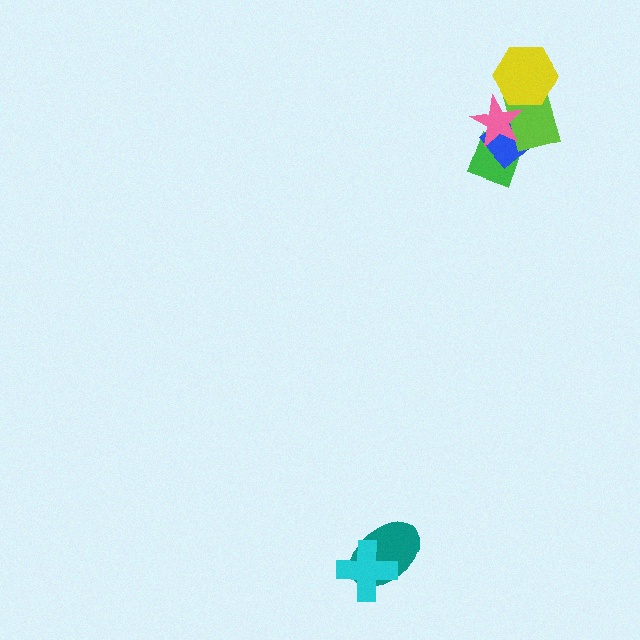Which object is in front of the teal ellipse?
The cyan cross is in front of the teal ellipse.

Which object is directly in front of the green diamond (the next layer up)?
The blue diamond is directly in front of the green diamond.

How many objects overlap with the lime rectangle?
4 objects overlap with the lime rectangle.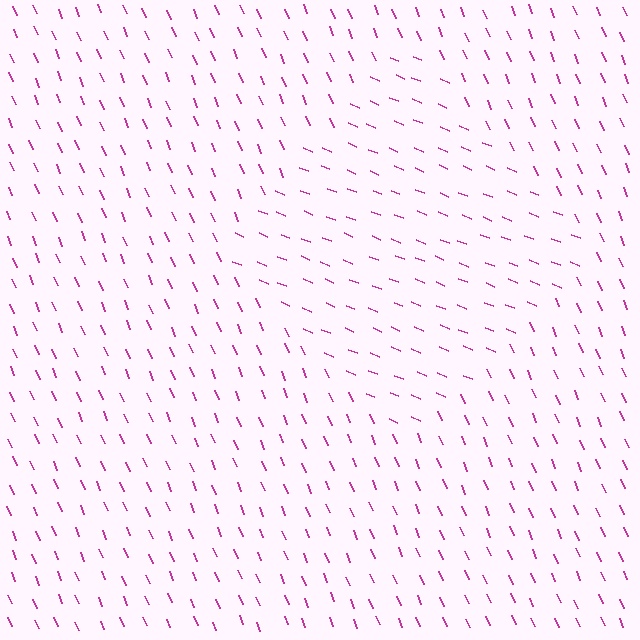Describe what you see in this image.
The image is filled with small magenta line segments. A diamond region in the image has lines oriented differently from the surrounding lines, creating a visible texture boundary.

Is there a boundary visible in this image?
Yes, there is a texture boundary formed by a change in line orientation.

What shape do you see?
I see a diamond.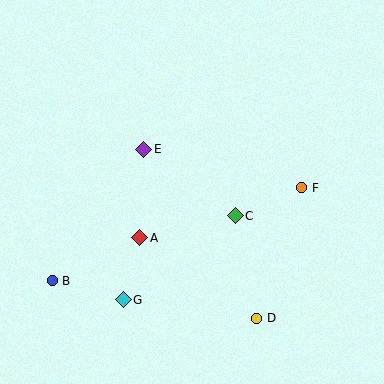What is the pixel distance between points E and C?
The distance between E and C is 114 pixels.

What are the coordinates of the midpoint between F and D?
The midpoint between F and D is at (279, 253).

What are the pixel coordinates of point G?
Point G is at (123, 300).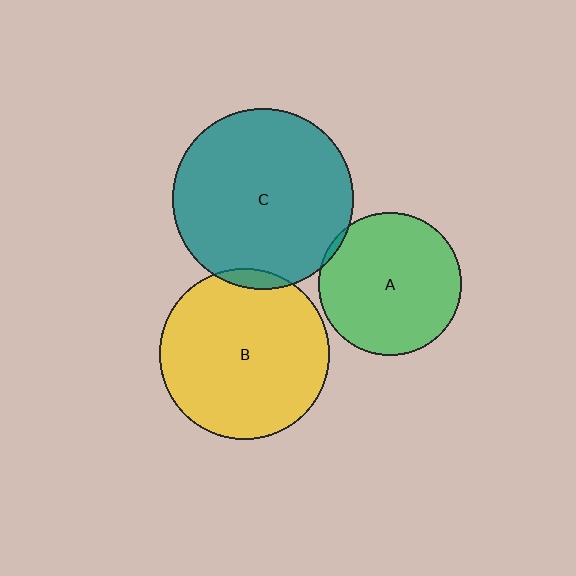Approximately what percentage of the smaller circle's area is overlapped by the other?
Approximately 5%.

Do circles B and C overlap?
Yes.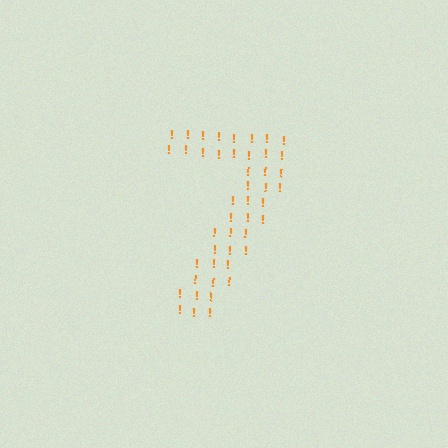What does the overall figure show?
The overall figure shows the digit 7.